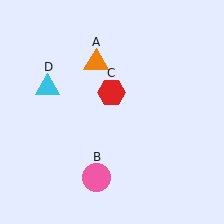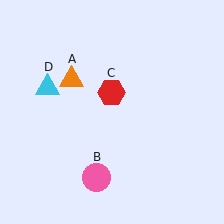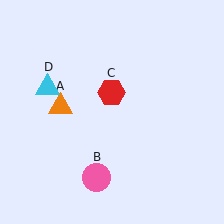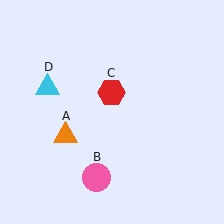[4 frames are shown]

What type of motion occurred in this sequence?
The orange triangle (object A) rotated counterclockwise around the center of the scene.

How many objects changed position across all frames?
1 object changed position: orange triangle (object A).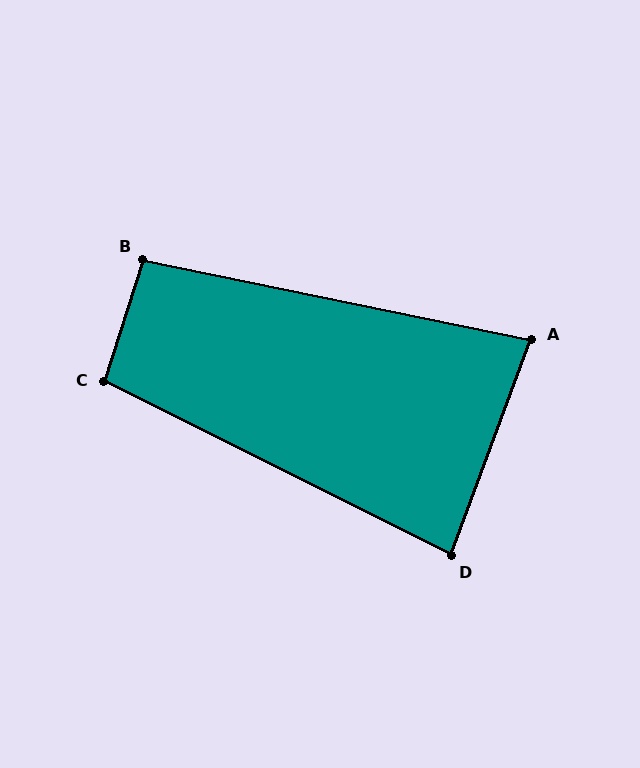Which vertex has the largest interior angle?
C, at approximately 99 degrees.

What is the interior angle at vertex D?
Approximately 84 degrees (acute).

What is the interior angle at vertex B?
Approximately 96 degrees (obtuse).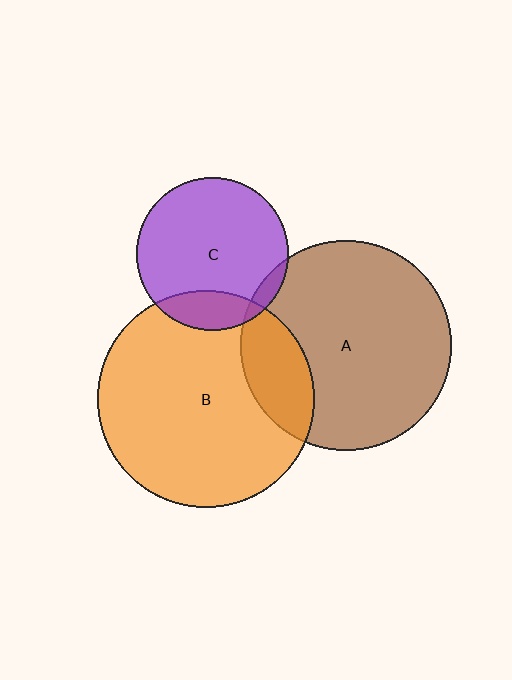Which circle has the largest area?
Circle B (orange).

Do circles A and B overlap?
Yes.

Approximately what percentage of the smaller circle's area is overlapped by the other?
Approximately 20%.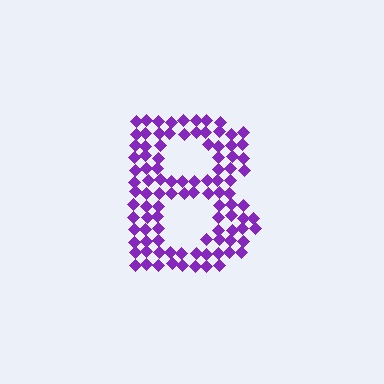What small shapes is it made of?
It is made of small diamonds.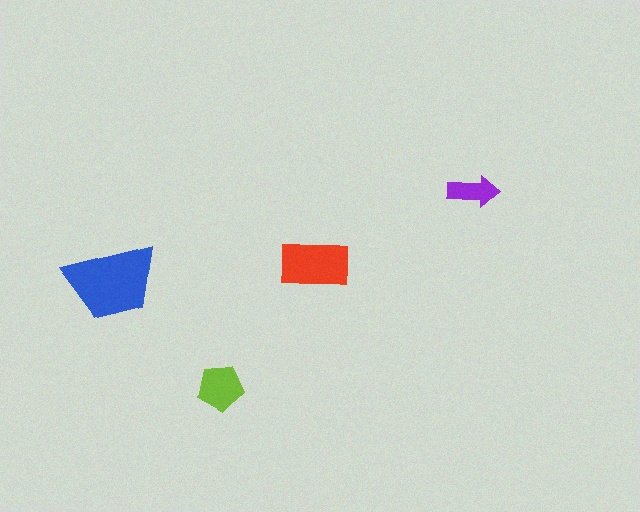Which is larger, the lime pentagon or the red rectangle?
The red rectangle.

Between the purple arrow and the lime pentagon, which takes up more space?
The lime pentagon.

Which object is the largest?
The blue trapezoid.